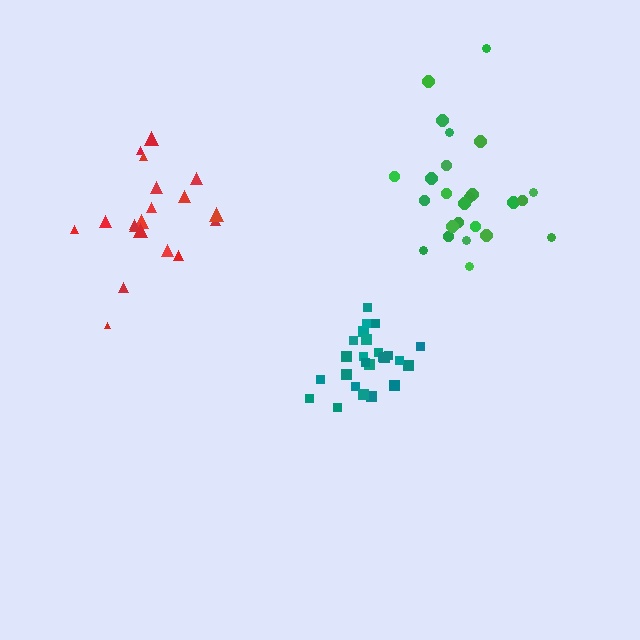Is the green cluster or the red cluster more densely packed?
Red.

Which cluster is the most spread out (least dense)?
Green.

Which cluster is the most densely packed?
Teal.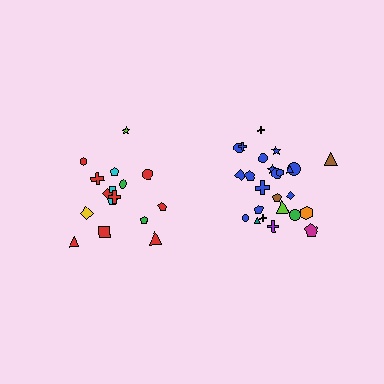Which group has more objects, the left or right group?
The right group.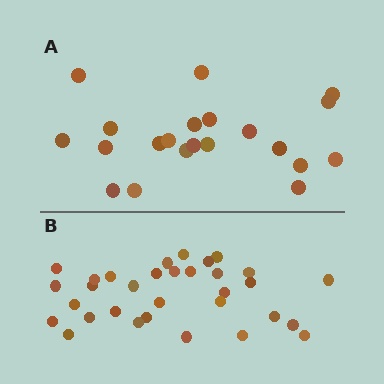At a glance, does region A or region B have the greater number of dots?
Region B (the bottom region) has more dots.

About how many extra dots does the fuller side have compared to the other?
Region B has roughly 12 or so more dots than region A.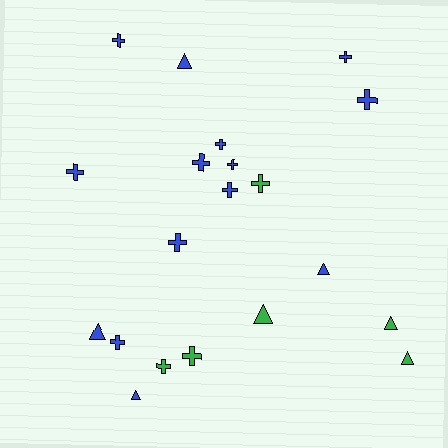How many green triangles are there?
There are 3 green triangles.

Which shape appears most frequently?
Cross, with 13 objects.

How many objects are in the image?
There are 20 objects.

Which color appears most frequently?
Blue, with 14 objects.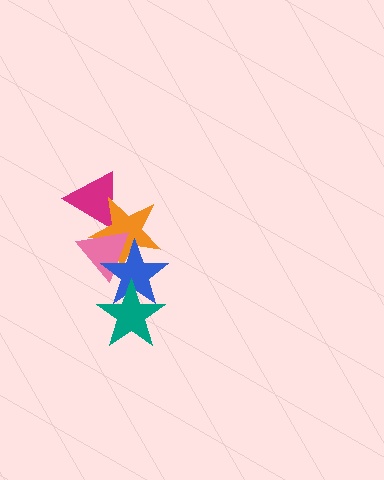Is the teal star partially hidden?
No, no other shape covers it.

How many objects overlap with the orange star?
3 objects overlap with the orange star.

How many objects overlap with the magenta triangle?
2 objects overlap with the magenta triangle.